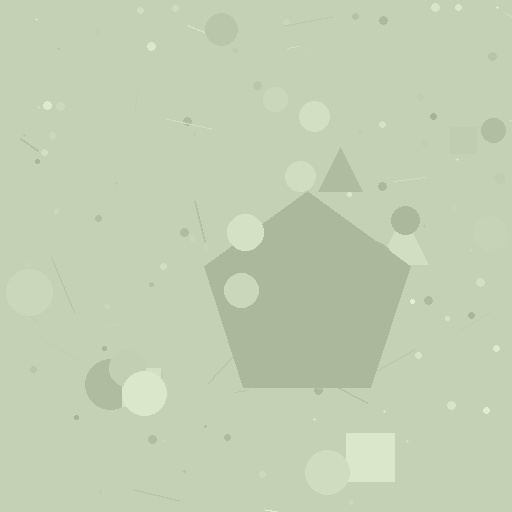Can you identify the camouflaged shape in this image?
The camouflaged shape is a pentagon.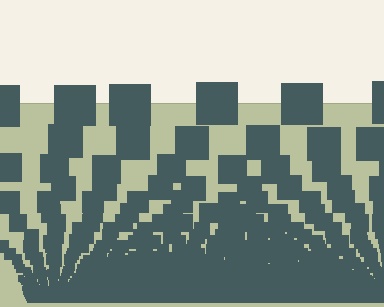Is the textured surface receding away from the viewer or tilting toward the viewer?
The surface appears to tilt toward the viewer. Texture elements get larger and sparser toward the top.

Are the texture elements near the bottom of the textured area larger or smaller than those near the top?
Smaller. The gradient is inverted — elements near the bottom are smaller and denser.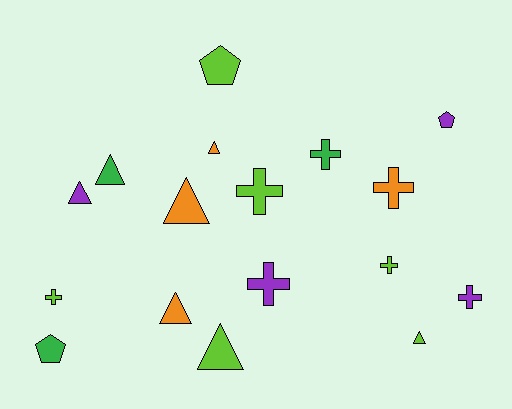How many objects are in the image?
There are 17 objects.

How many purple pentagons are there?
There is 1 purple pentagon.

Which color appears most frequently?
Lime, with 6 objects.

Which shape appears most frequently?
Triangle, with 7 objects.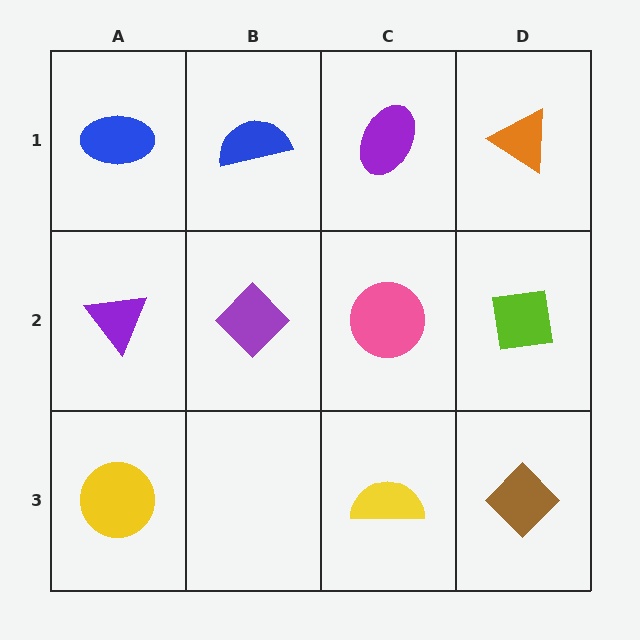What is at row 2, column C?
A pink circle.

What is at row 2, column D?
A lime square.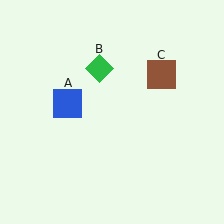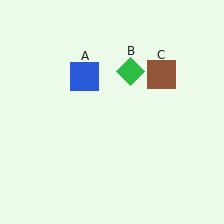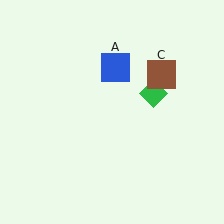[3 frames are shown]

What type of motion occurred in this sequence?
The blue square (object A), green diamond (object B) rotated clockwise around the center of the scene.